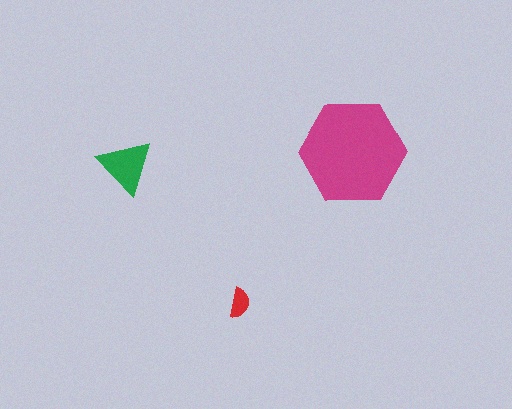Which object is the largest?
The magenta hexagon.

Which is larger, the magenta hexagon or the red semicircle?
The magenta hexagon.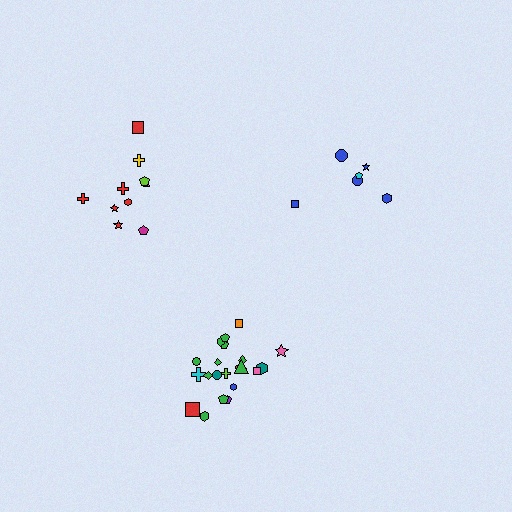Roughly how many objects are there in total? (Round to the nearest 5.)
Roughly 40 objects in total.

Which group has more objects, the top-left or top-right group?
The top-left group.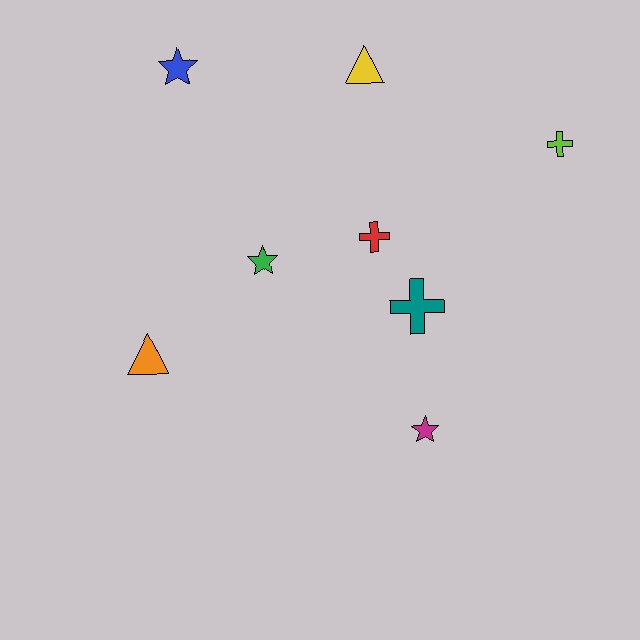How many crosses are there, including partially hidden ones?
There are 3 crosses.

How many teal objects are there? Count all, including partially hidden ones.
There is 1 teal object.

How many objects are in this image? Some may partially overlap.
There are 8 objects.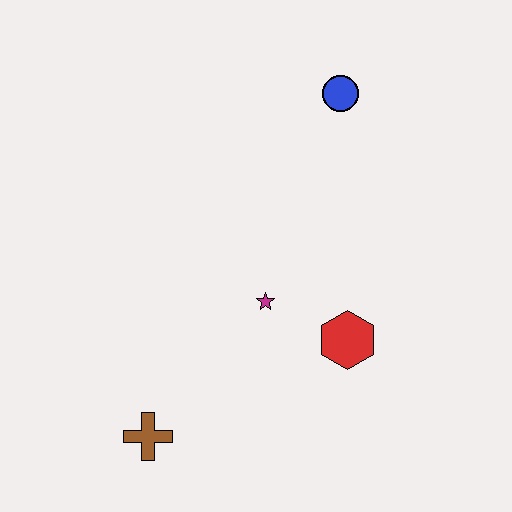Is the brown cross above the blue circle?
No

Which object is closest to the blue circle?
The magenta star is closest to the blue circle.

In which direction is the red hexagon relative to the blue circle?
The red hexagon is below the blue circle.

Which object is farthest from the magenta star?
The blue circle is farthest from the magenta star.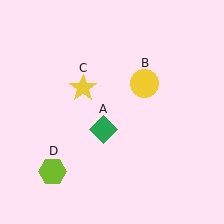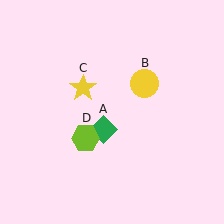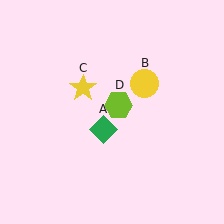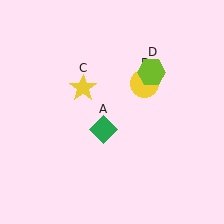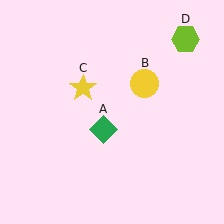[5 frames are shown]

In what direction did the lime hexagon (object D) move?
The lime hexagon (object D) moved up and to the right.